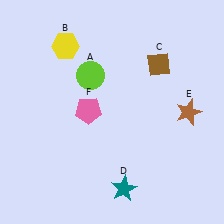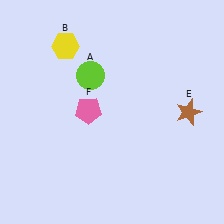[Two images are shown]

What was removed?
The brown diamond (C), the teal star (D) were removed in Image 2.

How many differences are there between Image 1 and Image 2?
There are 2 differences between the two images.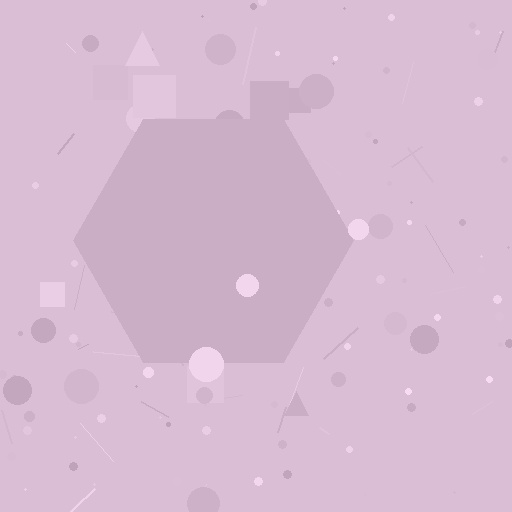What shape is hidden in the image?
A hexagon is hidden in the image.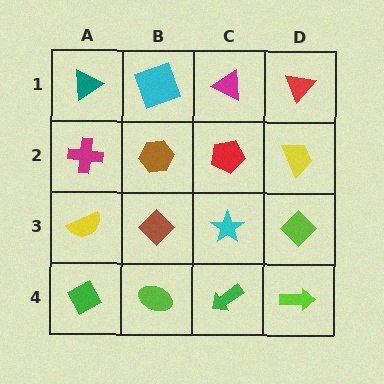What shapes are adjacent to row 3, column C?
A red pentagon (row 2, column C), a green arrow (row 4, column C), a brown diamond (row 3, column B), a lime diamond (row 3, column D).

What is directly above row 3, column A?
A magenta cross.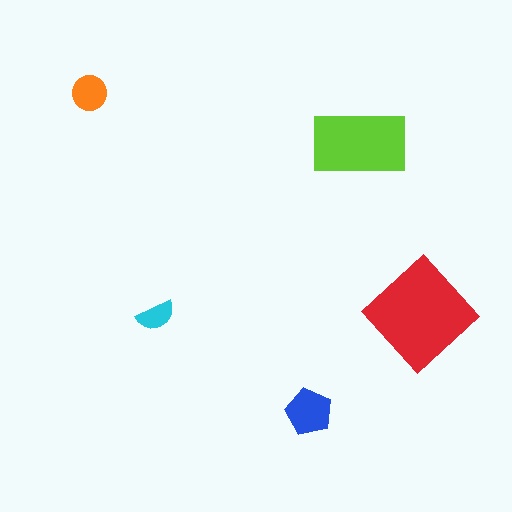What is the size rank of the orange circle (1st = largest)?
4th.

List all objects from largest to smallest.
The red diamond, the lime rectangle, the blue pentagon, the orange circle, the cyan semicircle.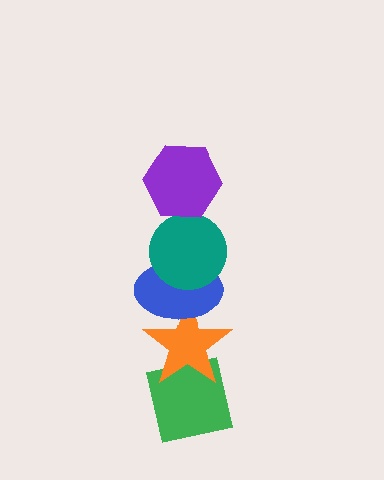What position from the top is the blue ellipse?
The blue ellipse is 3rd from the top.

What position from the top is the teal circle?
The teal circle is 2nd from the top.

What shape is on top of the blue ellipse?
The teal circle is on top of the blue ellipse.